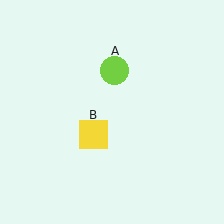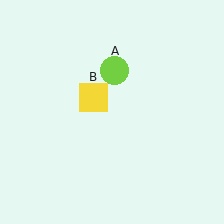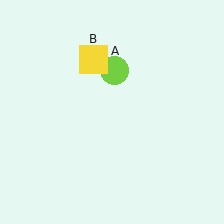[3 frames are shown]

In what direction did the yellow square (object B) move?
The yellow square (object B) moved up.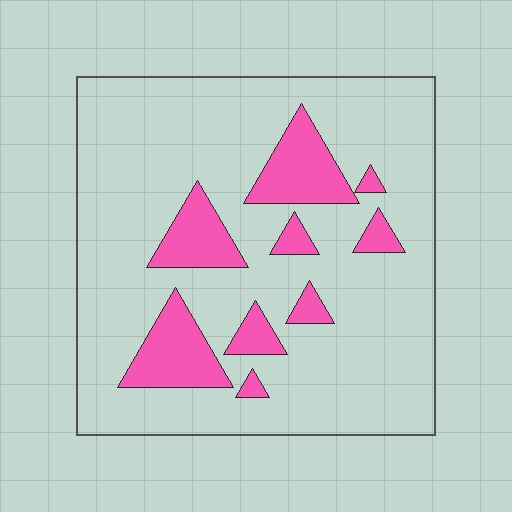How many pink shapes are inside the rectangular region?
9.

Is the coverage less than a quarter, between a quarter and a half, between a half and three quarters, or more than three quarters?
Less than a quarter.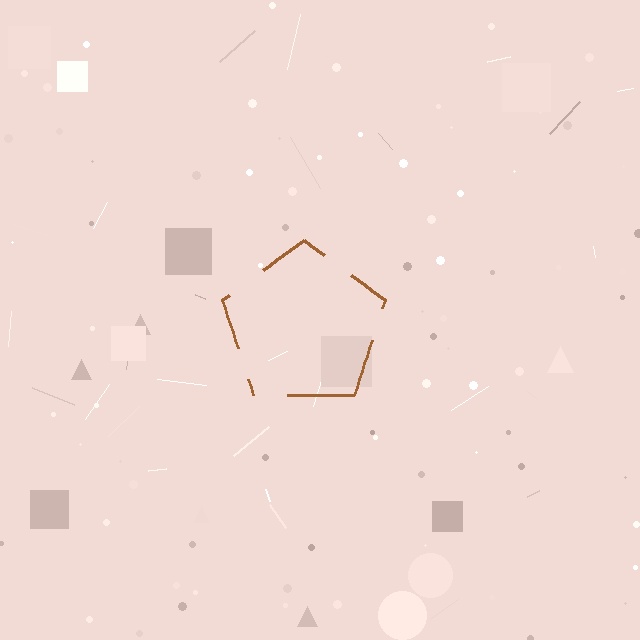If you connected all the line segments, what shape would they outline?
They would outline a pentagon.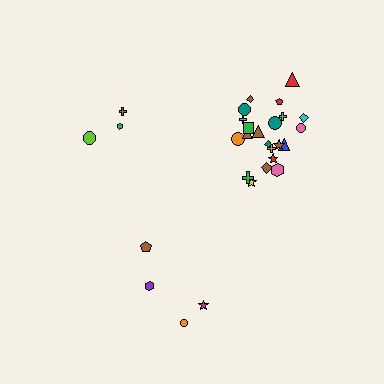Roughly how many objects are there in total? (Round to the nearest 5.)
Roughly 30 objects in total.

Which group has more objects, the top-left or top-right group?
The top-right group.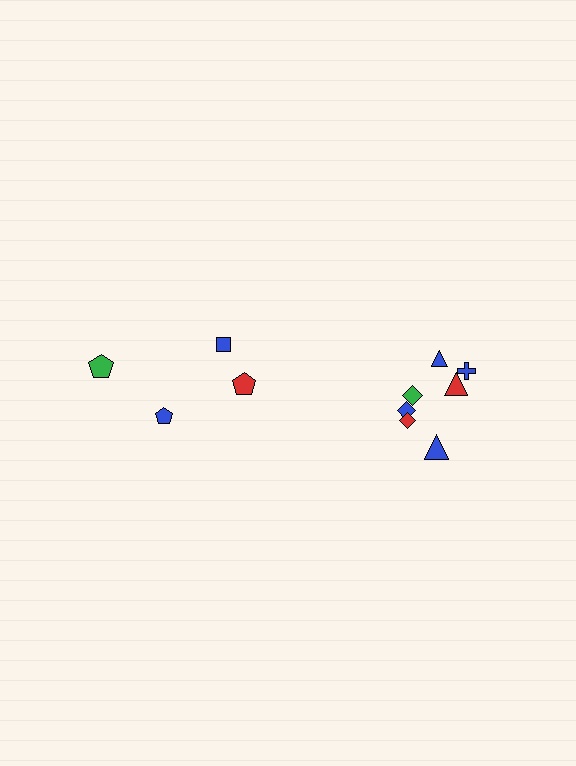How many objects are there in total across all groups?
There are 11 objects.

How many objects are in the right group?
There are 7 objects.